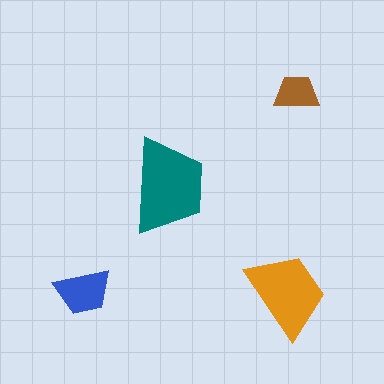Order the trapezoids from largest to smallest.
the teal one, the orange one, the blue one, the brown one.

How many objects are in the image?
There are 4 objects in the image.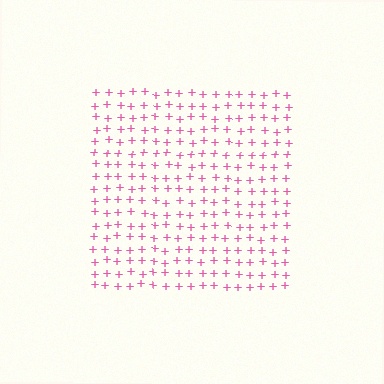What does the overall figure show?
The overall figure shows a square.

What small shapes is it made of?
It is made of small plus signs.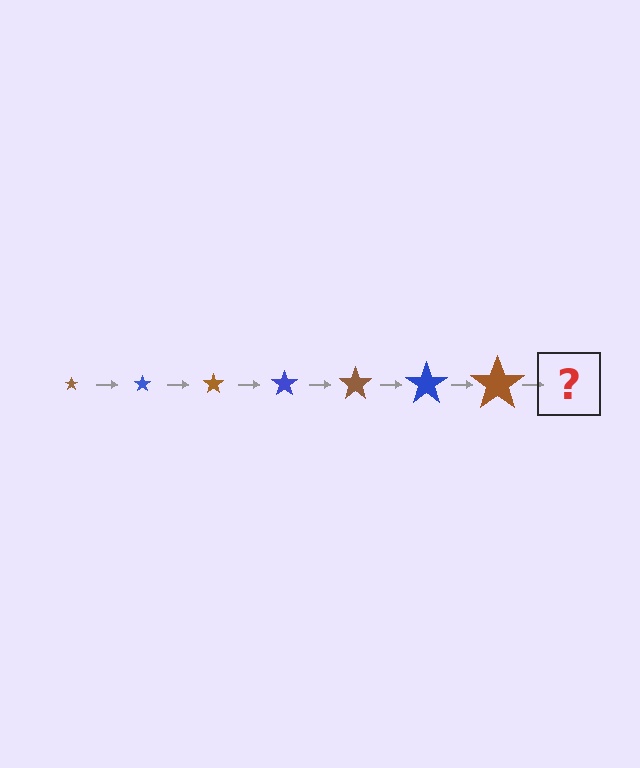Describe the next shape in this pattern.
It should be a blue star, larger than the previous one.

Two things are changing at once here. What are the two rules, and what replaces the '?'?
The two rules are that the star grows larger each step and the color cycles through brown and blue. The '?' should be a blue star, larger than the previous one.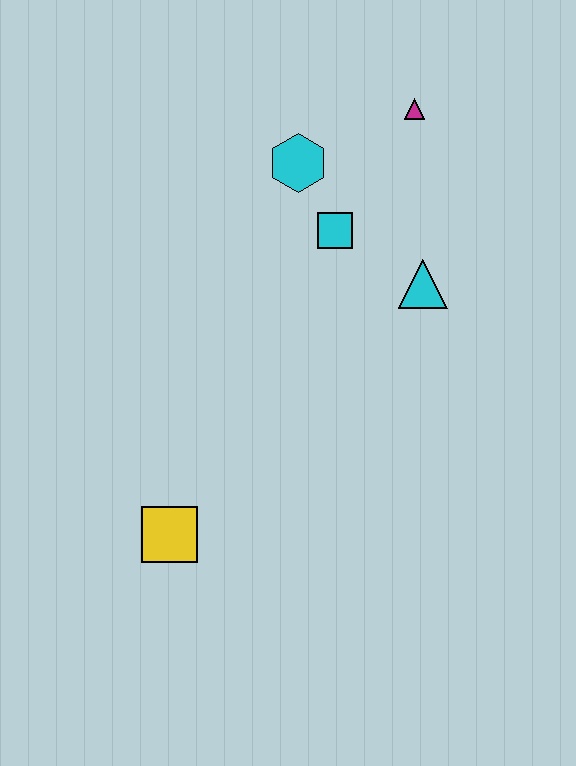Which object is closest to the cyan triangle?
The cyan square is closest to the cyan triangle.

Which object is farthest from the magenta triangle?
The yellow square is farthest from the magenta triangle.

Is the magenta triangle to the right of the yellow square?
Yes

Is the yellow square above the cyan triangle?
No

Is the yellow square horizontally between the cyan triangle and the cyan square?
No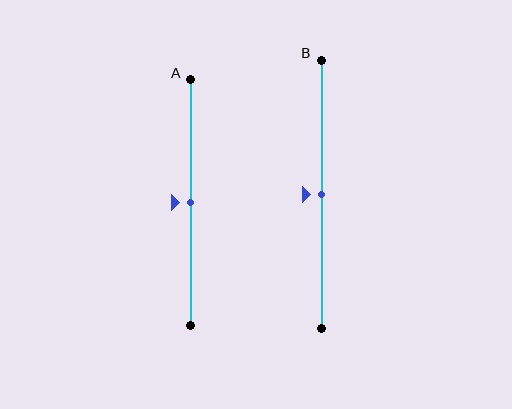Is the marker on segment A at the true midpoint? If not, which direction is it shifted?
Yes, the marker on segment A is at the true midpoint.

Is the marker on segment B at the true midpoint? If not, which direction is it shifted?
Yes, the marker on segment B is at the true midpoint.